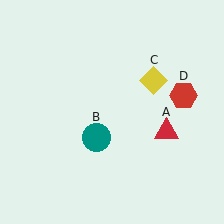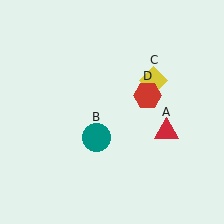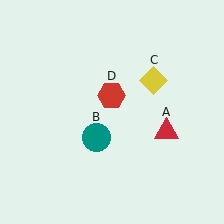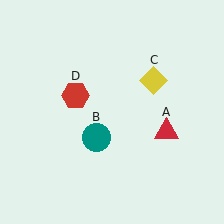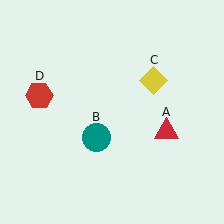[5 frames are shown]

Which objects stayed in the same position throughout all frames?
Red triangle (object A) and teal circle (object B) and yellow diamond (object C) remained stationary.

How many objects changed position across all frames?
1 object changed position: red hexagon (object D).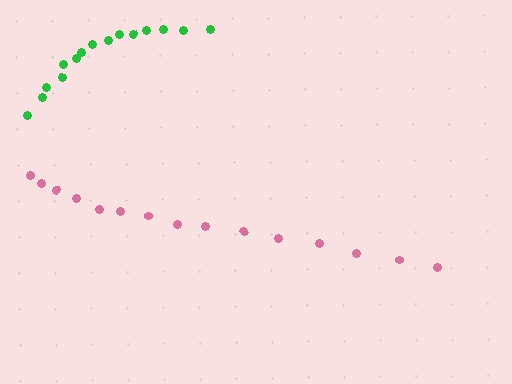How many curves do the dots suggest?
There are 2 distinct paths.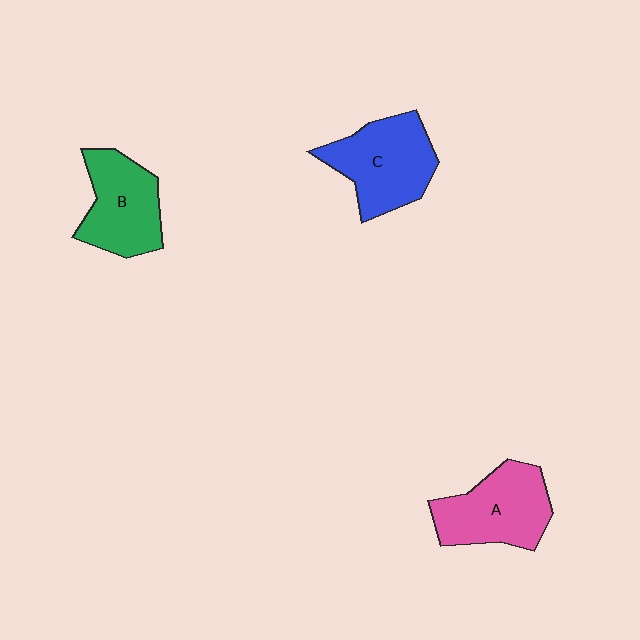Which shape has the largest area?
Shape C (blue).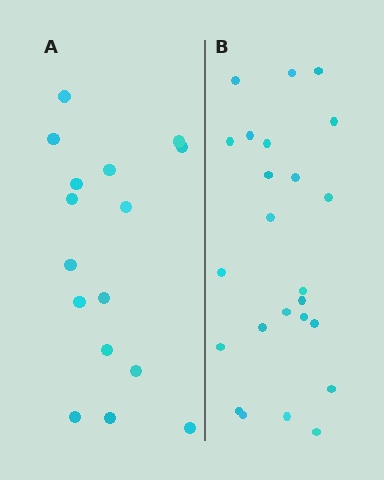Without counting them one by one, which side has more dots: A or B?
Region B (the right region) has more dots.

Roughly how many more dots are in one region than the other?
Region B has roughly 8 or so more dots than region A.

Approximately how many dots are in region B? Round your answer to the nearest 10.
About 20 dots. (The exact count is 24, which rounds to 20.)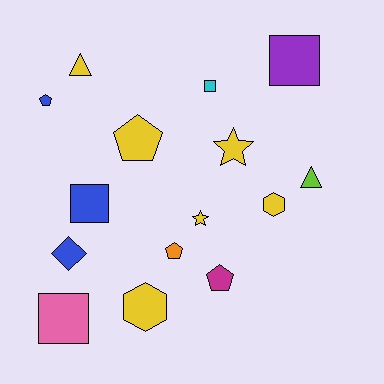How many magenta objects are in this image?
There is 1 magenta object.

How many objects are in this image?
There are 15 objects.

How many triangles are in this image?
There are 2 triangles.